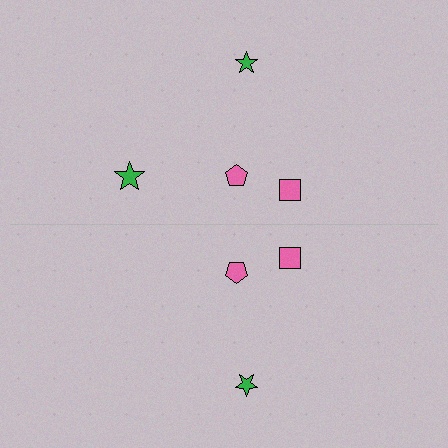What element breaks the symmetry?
A green star is missing from the bottom side.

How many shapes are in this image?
There are 7 shapes in this image.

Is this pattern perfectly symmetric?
No, the pattern is not perfectly symmetric. A green star is missing from the bottom side.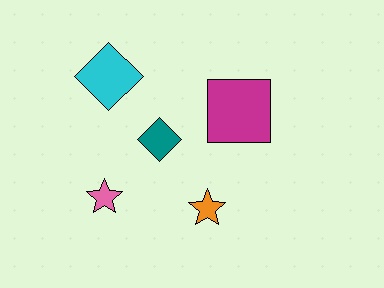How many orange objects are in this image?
There is 1 orange object.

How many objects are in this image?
There are 5 objects.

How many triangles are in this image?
There are no triangles.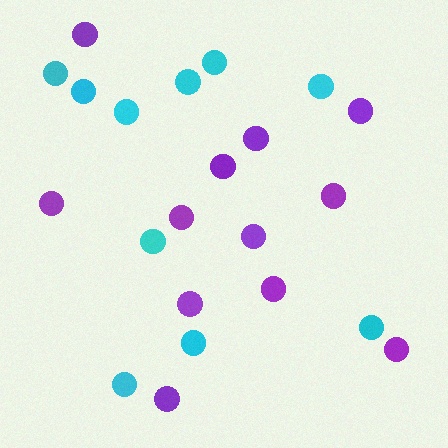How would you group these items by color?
There are 2 groups: one group of cyan circles (10) and one group of purple circles (12).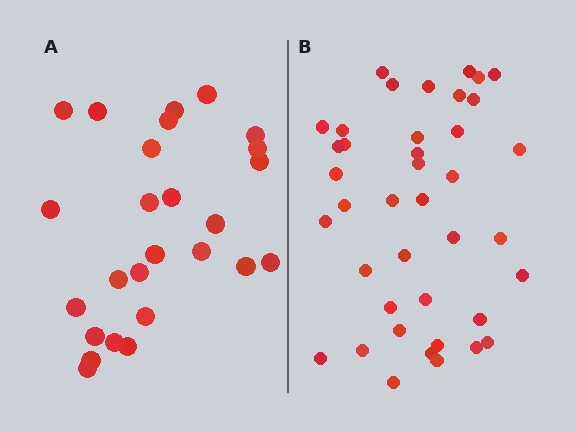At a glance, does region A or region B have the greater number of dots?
Region B (the right region) has more dots.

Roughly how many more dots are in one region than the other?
Region B has approximately 15 more dots than region A.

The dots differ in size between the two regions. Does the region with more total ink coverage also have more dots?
No. Region A has more total ink coverage because its dots are larger, but region B actually contains more individual dots. Total area can be misleading — the number of items is what matters here.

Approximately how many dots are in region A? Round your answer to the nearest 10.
About 30 dots. (The exact count is 26, which rounds to 30.)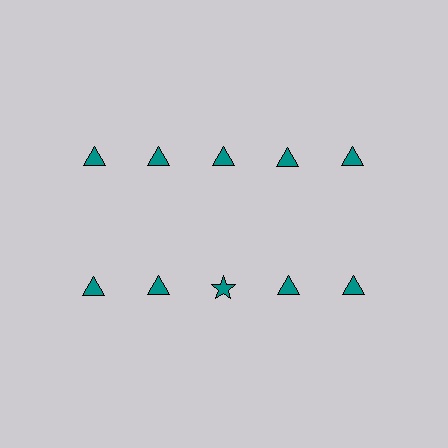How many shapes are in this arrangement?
There are 10 shapes arranged in a grid pattern.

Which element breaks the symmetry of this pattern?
The teal star in the second row, center column breaks the symmetry. All other shapes are teal triangles.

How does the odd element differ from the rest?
It has a different shape: star instead of triangle.